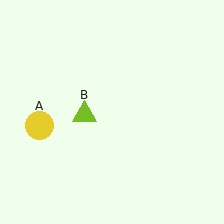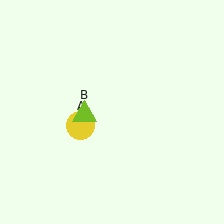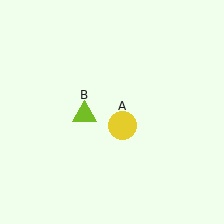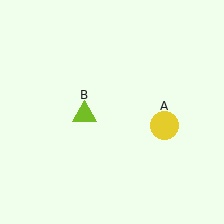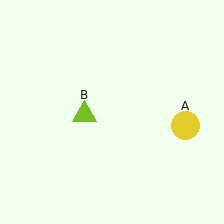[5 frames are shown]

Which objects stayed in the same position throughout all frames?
Lime triangle (object B) remained stationary.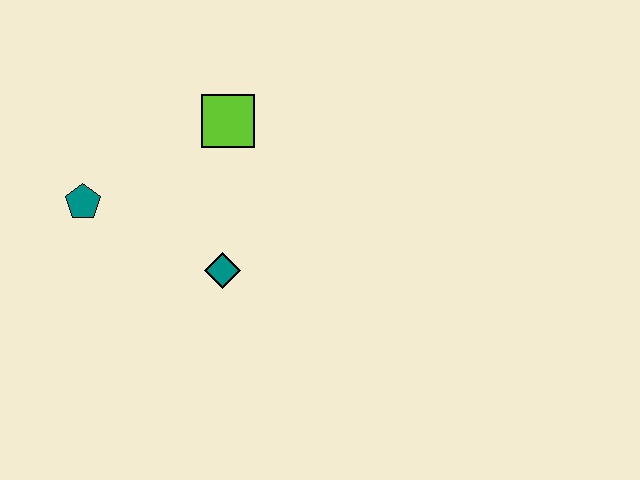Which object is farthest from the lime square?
The teal pentagon is farthest from the lime square.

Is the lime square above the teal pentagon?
Yes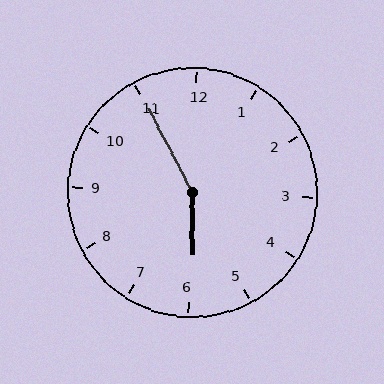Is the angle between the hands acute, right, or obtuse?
It is obtuse.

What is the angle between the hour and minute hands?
Approximately 152 degrees.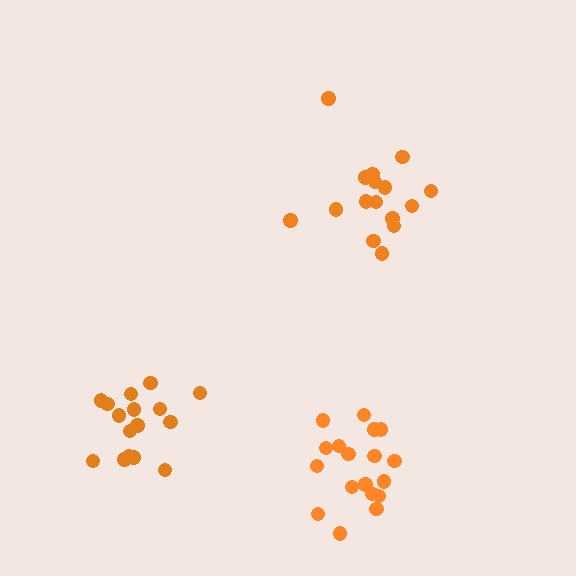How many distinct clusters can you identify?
There are 3 distinct clusters.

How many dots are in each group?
Group 1: 16 dots, Group 2: 18 dots, Group 3: 16 dots (50 total).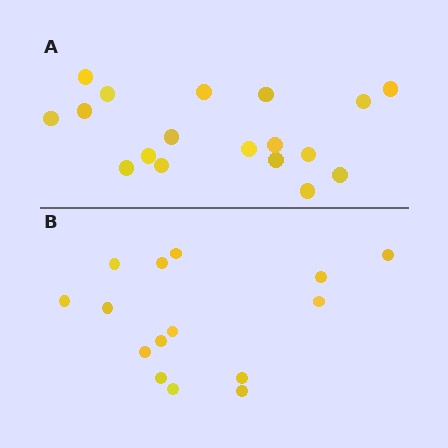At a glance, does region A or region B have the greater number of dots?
Region A (the top region) has more dots.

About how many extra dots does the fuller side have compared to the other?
Region A has just a few more — roughly 2 or 3 more dots than region B.